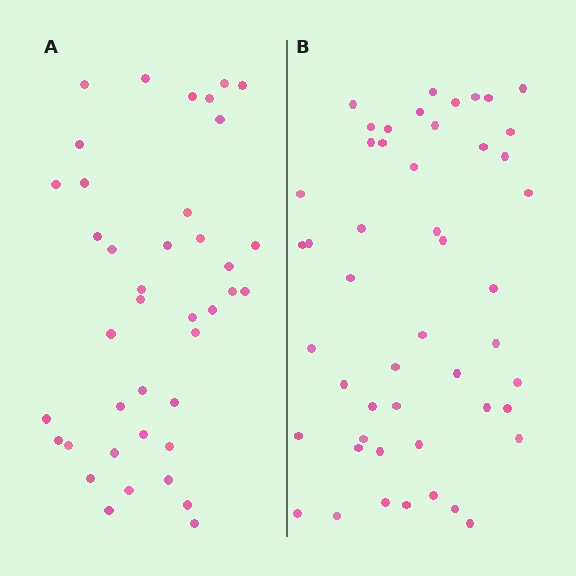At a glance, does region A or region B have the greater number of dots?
Region B (the right region) has more dots.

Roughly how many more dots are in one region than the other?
Region B has roughly 8 or so more dots than region A.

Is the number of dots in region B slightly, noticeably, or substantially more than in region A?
Region B has only slightly more — the two regions are fairly close. The ratio is roughly 1.2 to 1.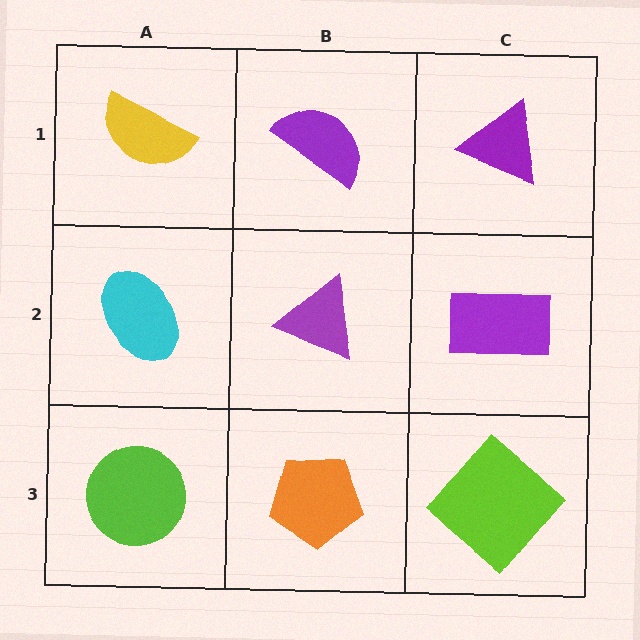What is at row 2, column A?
A cyan ellipse.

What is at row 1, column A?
A yellow semicircle.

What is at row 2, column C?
A purple rectangle.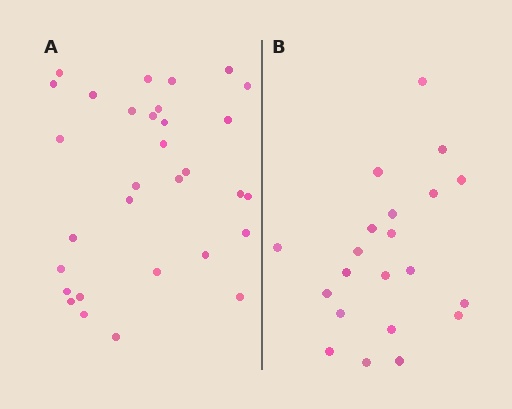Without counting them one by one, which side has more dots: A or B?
Region A (the left region) has more dots.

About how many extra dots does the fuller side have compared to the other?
Region A has roughly 10 or so more dots than region B.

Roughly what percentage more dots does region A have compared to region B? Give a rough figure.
About 50% more.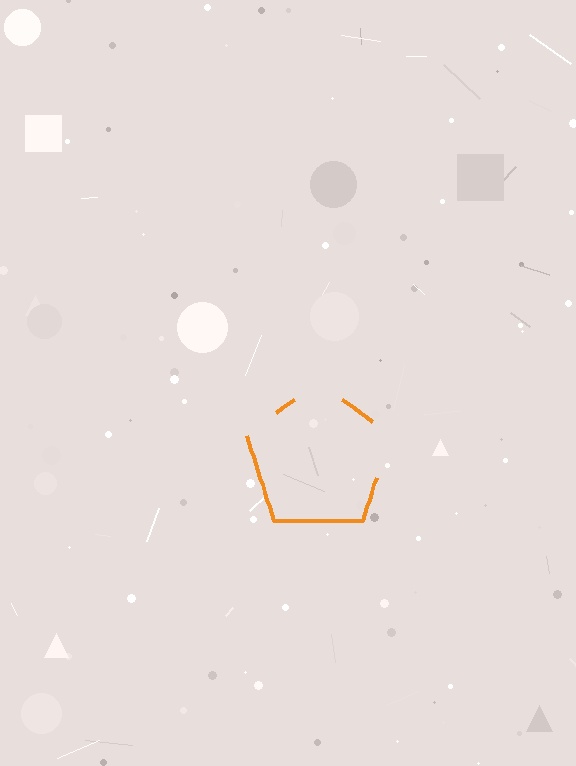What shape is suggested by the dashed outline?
The dashed outline suggests a pentagon.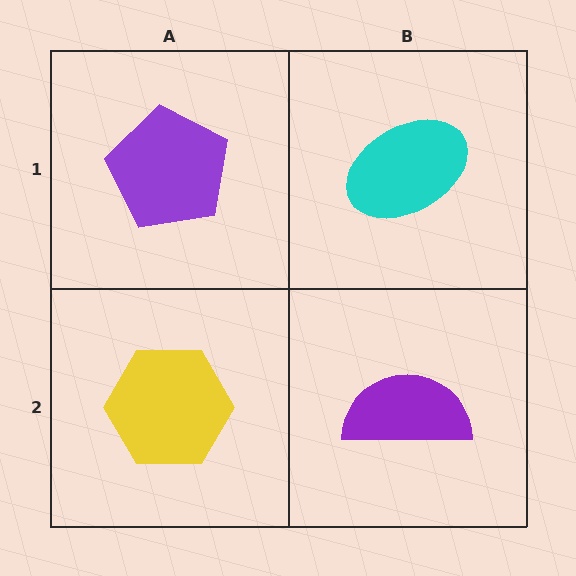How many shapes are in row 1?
2 shapes.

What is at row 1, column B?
A cyan ellipse.